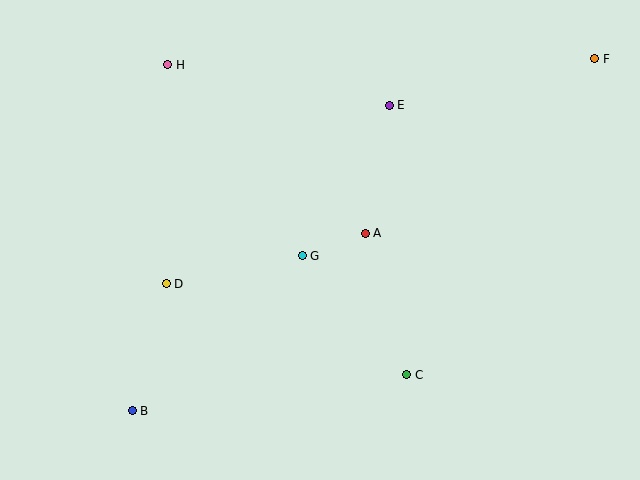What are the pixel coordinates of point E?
Point E is at (389, 105).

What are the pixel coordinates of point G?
Point G is at (302, 256).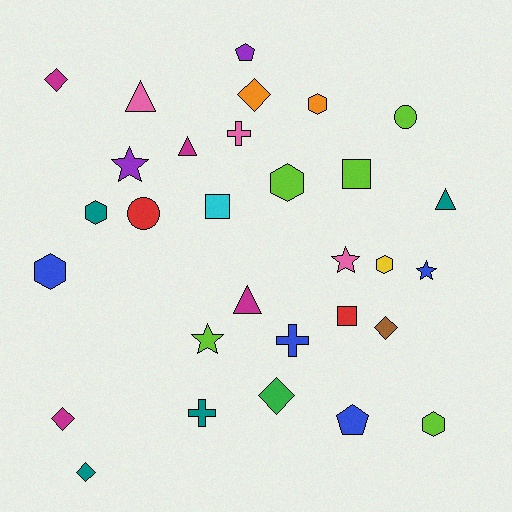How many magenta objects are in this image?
There are 4 magenta objects.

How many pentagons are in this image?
There are 2 pentagons.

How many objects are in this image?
There are 30 objects.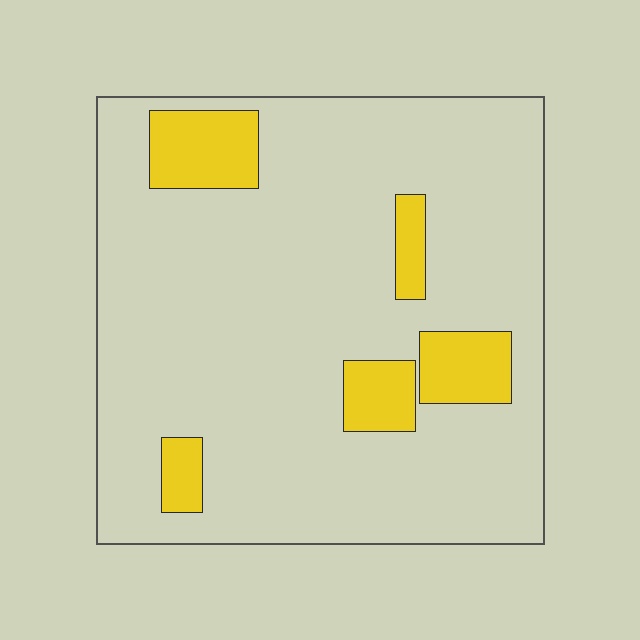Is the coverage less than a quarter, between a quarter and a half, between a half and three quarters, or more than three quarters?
Less than a quarter.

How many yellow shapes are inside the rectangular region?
5.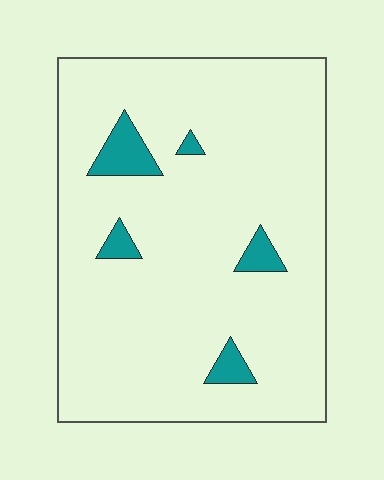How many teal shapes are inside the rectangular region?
5.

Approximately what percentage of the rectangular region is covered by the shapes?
Approximately 5%.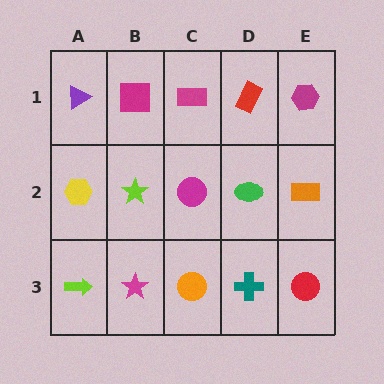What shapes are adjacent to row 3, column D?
A green ellipse (row 2, column D), an orange circle (row 3, column C), a red circle (row 3, column E).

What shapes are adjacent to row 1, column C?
A magenta circle (row 2, column C), a magenta square (row 1, column B), a red rectangle (row 1, column D).